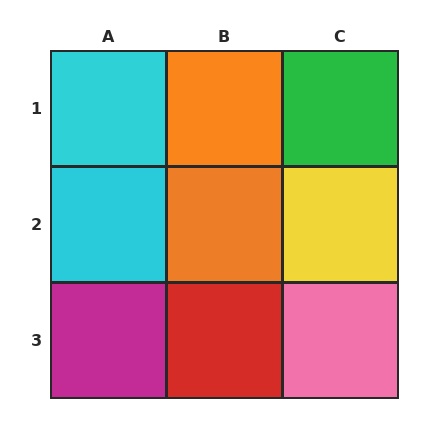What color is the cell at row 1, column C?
Green.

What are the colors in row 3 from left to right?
Magenta, red, pink.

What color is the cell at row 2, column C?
Yellow.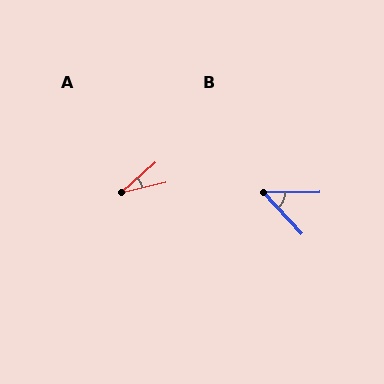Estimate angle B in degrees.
Approximately 47 degrees.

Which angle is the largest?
B, at approximately 47 degrees.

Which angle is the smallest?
A, at approximately 29 degrees.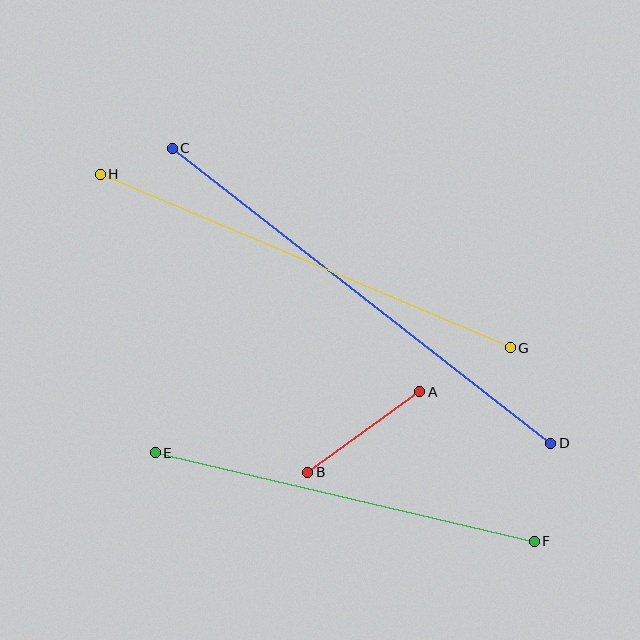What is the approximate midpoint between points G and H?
The midpoint is at approximately (305, 261) pixels.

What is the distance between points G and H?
The distance is approximately 445 pixels.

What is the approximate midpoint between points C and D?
The midpoint is at approximately (361, 296) pixels.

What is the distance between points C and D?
The distance is approximately 480 pixels.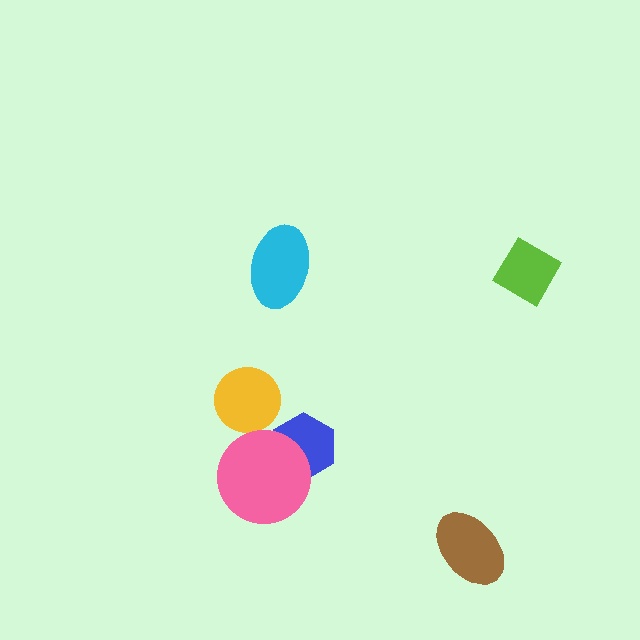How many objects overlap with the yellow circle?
0 objects overlap with the yellow circle.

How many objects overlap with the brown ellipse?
0 objects overlap with the brown ellipse.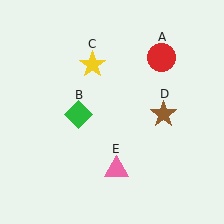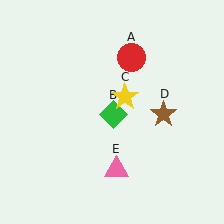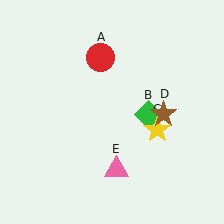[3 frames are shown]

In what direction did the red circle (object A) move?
The red circle (object A) moved left.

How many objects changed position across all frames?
3 objects changed position: red circle (object A), green diamond (object B), yellow star (object C).